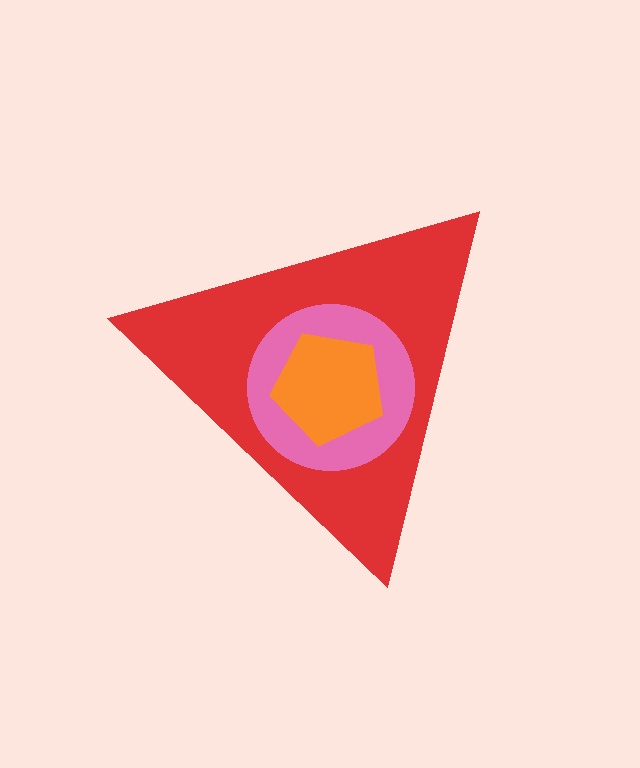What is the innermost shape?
The orange pentagon.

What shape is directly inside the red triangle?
The pink circle.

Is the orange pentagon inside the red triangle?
Yes.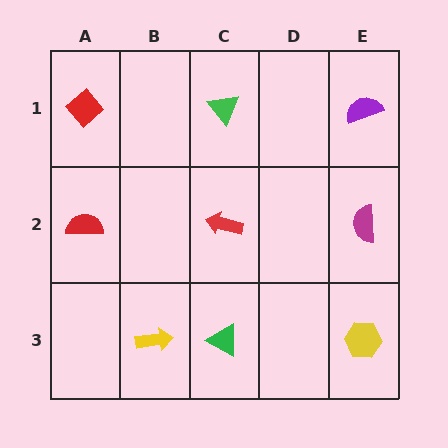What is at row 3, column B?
A yellow arrow.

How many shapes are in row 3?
3 shapes.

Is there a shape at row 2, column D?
No, that cell is empty.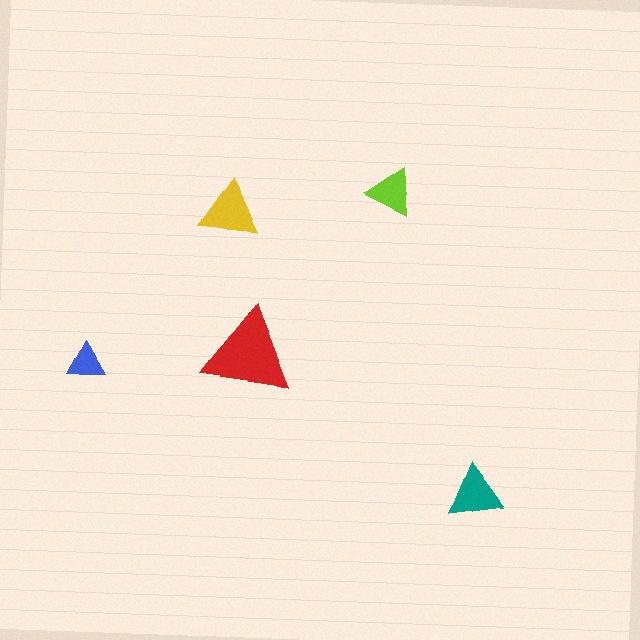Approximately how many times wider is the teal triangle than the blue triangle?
About 1.5 times wider.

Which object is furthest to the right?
The teal triangle is rightmost.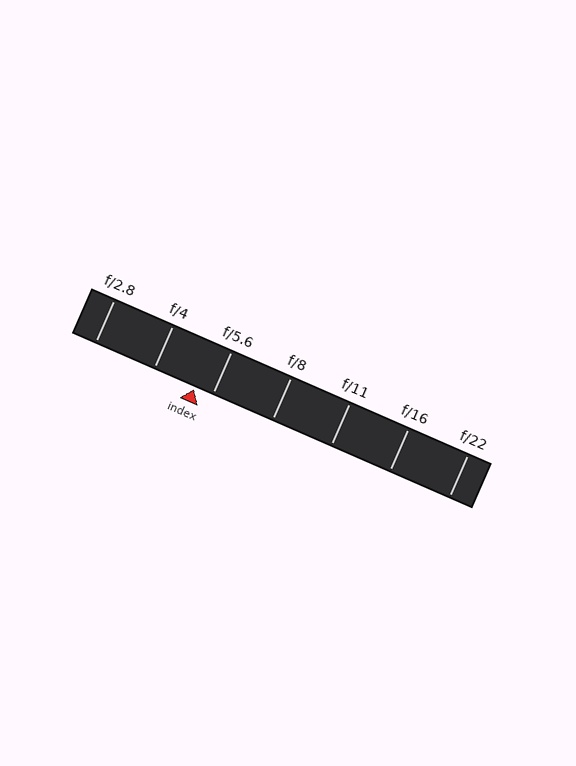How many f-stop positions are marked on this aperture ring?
There are 7 f-stop positions marked.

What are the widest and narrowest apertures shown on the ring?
The widest aperture shown is f/2.8 and the narrowest is f/22.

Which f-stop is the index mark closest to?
The index mark is closest to f/5.6.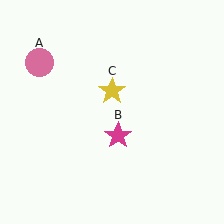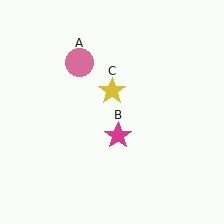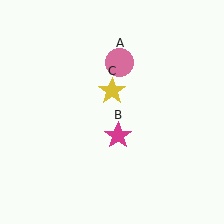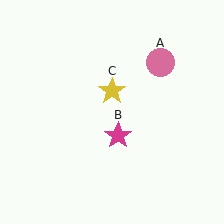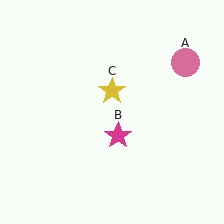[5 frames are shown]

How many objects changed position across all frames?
1 object changed position: pink circle (object A).